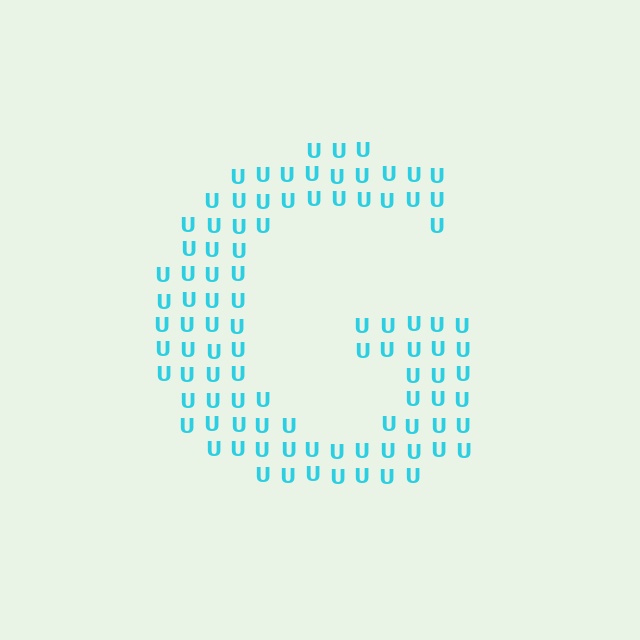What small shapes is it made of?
It is made of small letter U's.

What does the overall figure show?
The overall figure shows the letter G.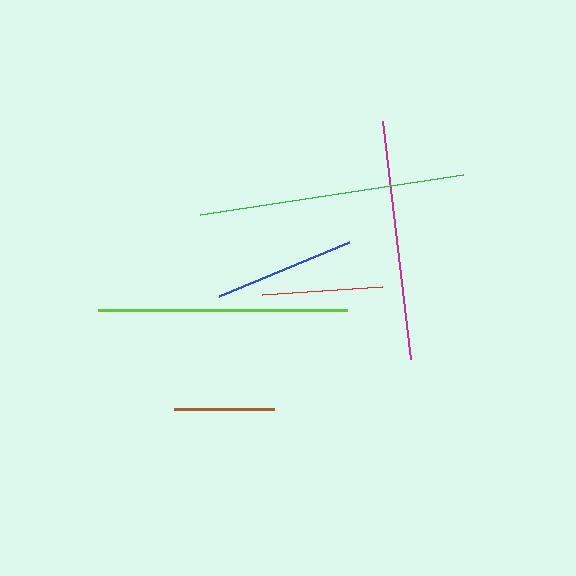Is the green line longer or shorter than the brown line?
The green line is longer than the brown line.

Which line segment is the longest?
The green line is the longest at approximately 265 pixels.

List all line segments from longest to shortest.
From longest to shortest: green, lime, magenta, blue, red, brown.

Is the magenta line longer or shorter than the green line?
The green line is longer than the magenta line.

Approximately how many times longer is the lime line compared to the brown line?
The lime line is approximately 2.5 times the length of the brown line.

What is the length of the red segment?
The red segment is approximately 120 pixels long.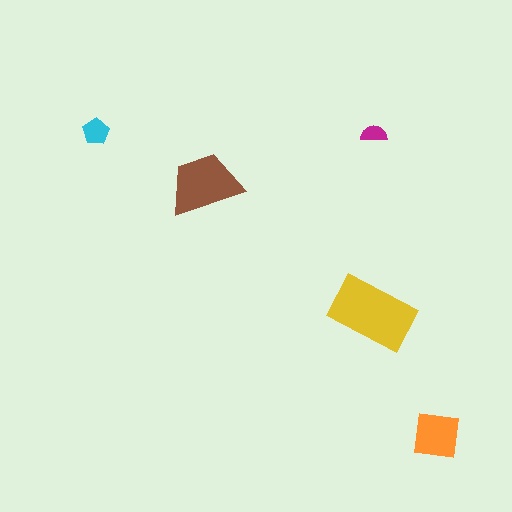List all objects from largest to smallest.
The yellow rectangle, the brown trapezoid, the orange square, the cyan pentagon, the magenta semicircle.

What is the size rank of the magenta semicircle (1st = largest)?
5th.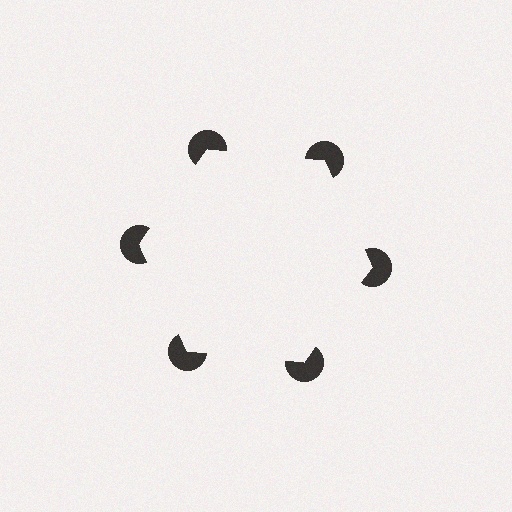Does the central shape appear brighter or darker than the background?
It typically appears slightly brighter than the background, even though no actual brightness change is drawn.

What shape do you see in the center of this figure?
An illusory hexagon — its edges are inferred from the aligned wedge cuts in the pac-man discs, not physically drawn.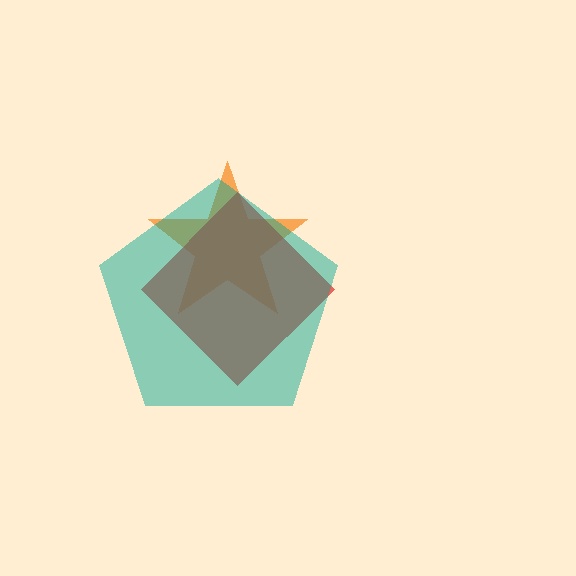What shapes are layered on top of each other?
The layered shapes are: an orange star, a red diamond, a teal pentagon.